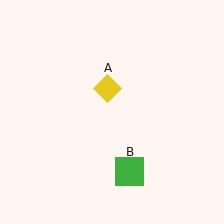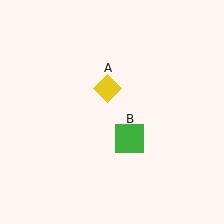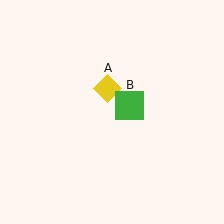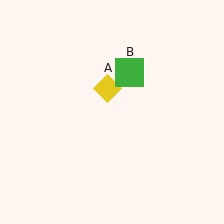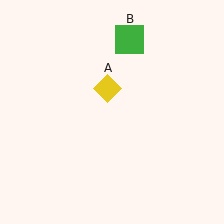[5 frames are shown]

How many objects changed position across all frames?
1 object changed position: green square (object B).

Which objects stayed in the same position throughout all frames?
Yellow diamond (object A) remained stationary.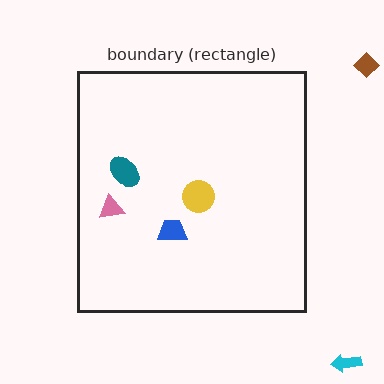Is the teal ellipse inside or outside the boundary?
Inside.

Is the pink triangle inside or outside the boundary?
Inside.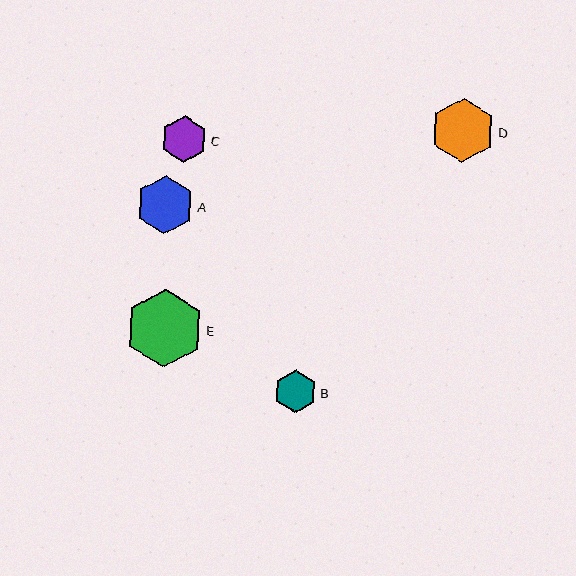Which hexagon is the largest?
Hexagon E is the largest with a size of approximately 78 pixels.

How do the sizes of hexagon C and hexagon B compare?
Hexagon C and hexagon B are approximately the same size.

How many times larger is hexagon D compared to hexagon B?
Hexagon D is approximately 1.5 times the size of hexagon B.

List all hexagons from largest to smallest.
From largest to smallest: E, D, A, C, B.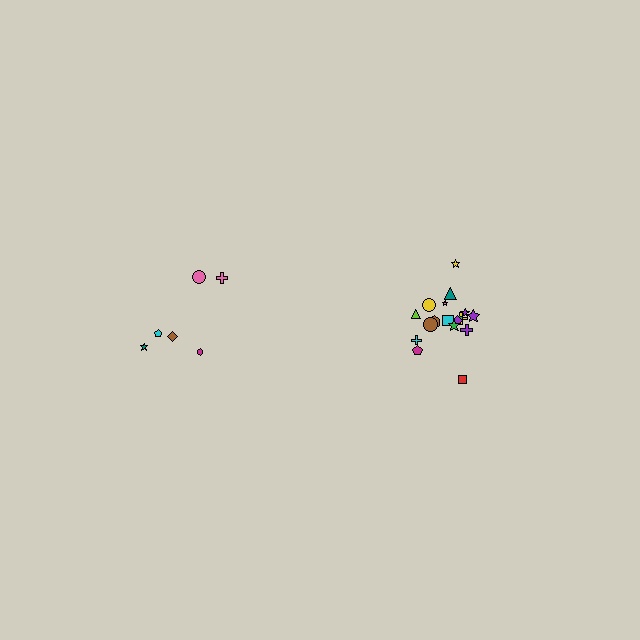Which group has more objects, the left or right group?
The right group.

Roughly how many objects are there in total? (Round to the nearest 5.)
Roughly 25 objects in total.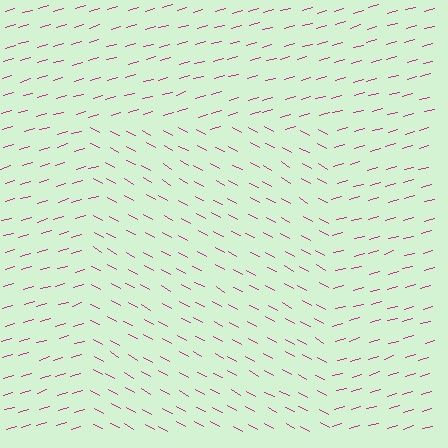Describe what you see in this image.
The image is filled with small magenta line segments. A rectangle region in the image has lines oriented differently from the surrounding lines, creating a visible texture boundary.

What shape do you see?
I see a rectangle.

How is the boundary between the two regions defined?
The boundary is defined purely by a change in line orientation (approximately 45 degrees difference). All lines are the same color and thickness.